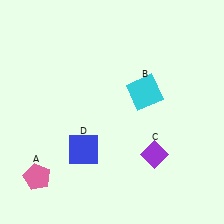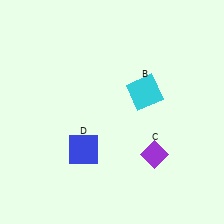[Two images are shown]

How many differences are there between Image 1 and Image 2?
There is 1 difference between the two images.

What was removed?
The pink pentagon (A) was removed in Image 2.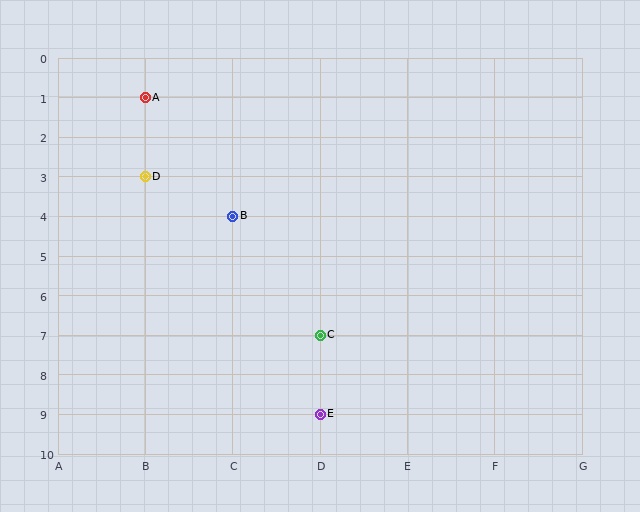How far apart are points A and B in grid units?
Points A and B are 1 column and 3 rows apart (about 3.2 grid units diagonally).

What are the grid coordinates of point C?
Point C is at grid coordinates (D, 7).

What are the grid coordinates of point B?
Point B is at grid coordinates (C, 4).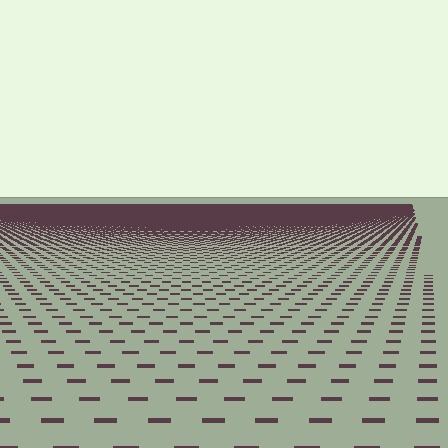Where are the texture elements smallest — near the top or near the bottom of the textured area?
Near the top.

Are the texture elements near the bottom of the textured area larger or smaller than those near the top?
Larger. Near the bottom, elements are closer to the viewer and appear at a bigger on-screen size.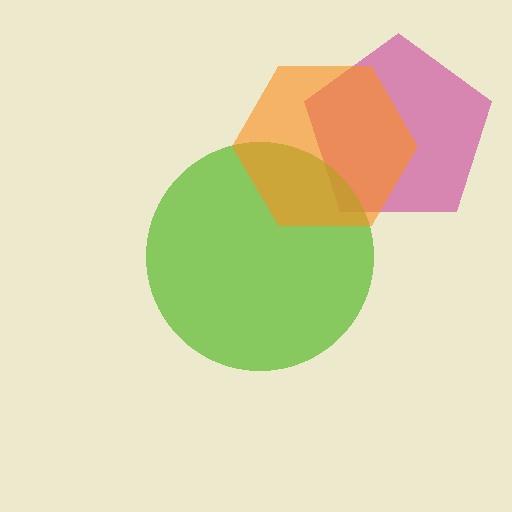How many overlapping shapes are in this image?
There are 3 overlapping shapes in the image.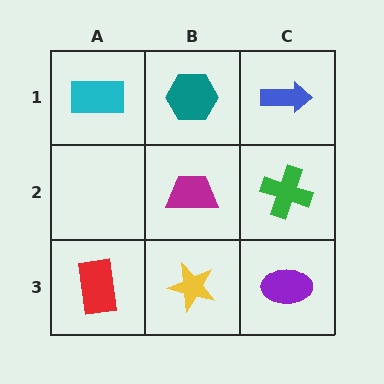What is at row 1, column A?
A cyan rectangle.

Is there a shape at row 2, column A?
No, that cell is empty.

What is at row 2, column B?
A magenta trapezoid.